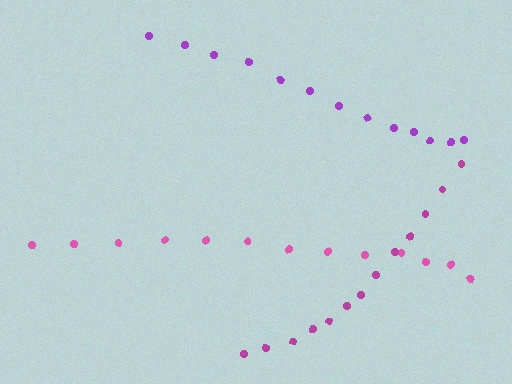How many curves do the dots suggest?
There are 3 distinct paths.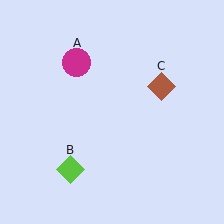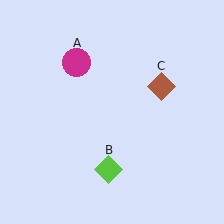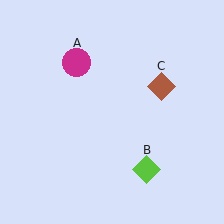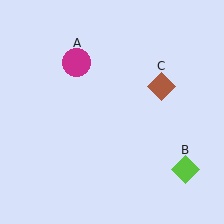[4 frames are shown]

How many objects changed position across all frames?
1 object changed position: lime diamond (object B).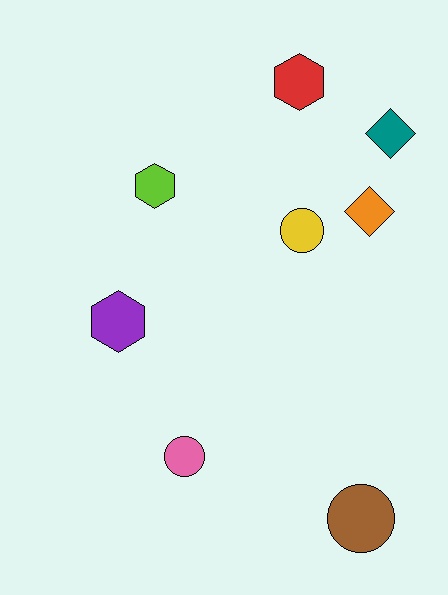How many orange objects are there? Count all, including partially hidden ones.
There is 1 orange object.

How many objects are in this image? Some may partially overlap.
There are 8 objects.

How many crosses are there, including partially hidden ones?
There are no crosses.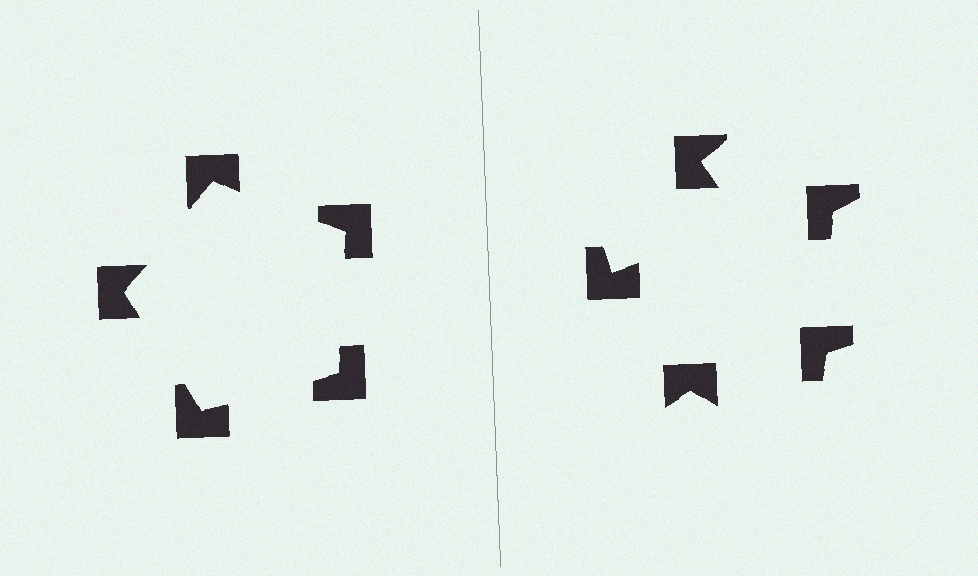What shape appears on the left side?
An illusory pentagon.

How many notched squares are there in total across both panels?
10 — 5 on each side.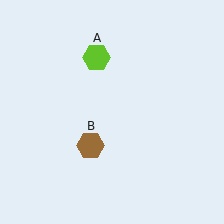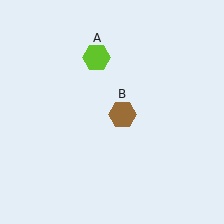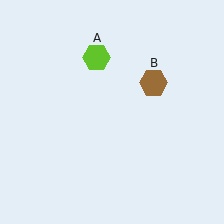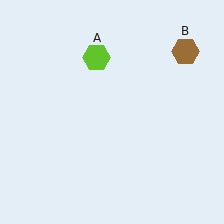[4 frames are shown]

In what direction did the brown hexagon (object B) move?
The brown hexagon (object B) moved up and to the right.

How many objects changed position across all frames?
1 object changed position: brown hexagon (object B).